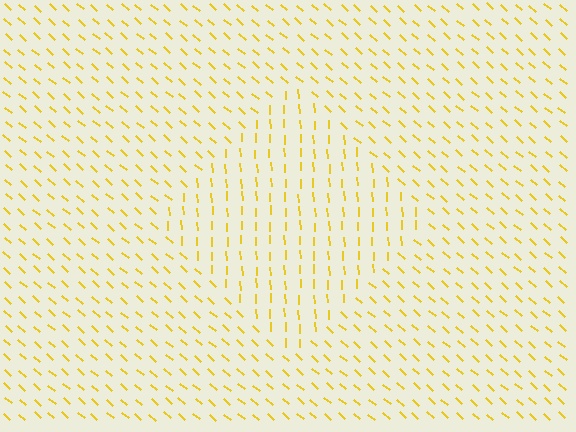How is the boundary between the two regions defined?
The boundary is defined purely by a change in line orientation (approximately 45 degrees difference). All lines are the same color and thickness.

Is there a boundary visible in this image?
Yes, there is a texture boundary formed by a change in line orientation.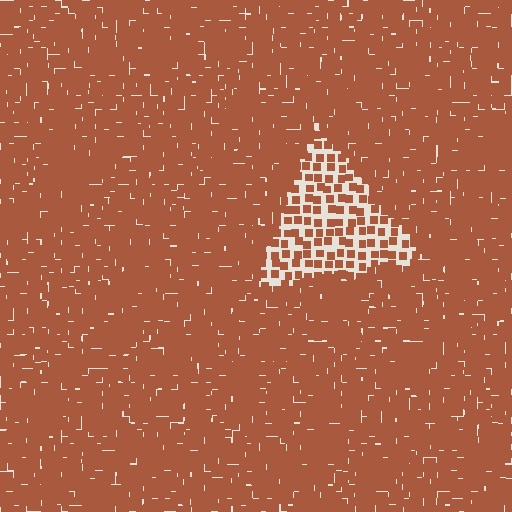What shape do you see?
I see a triangle.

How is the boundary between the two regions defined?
The boundary is defined by a change in element density (approximately 2.5x ratio). All elements are the same color, size, and shape.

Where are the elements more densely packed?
The elements are more densely packed outside the triangle boundary.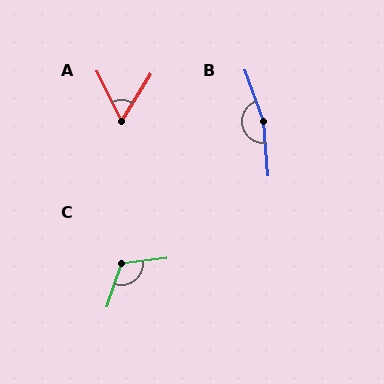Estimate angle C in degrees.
Approximately 115 degrees.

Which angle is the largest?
B, at approximately 165 degrees.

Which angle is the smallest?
A, at approximately 58 degrees.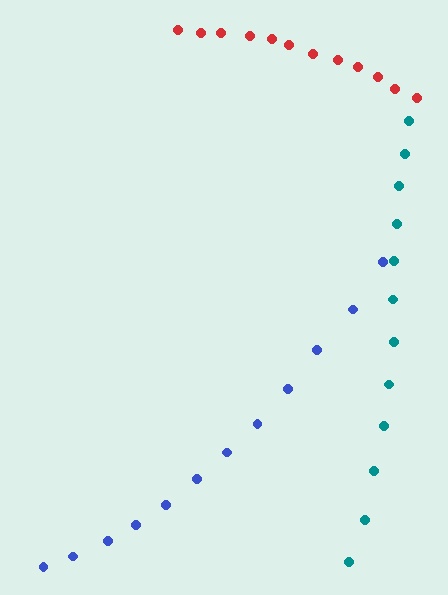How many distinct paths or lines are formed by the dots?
There are 3 distinct paths.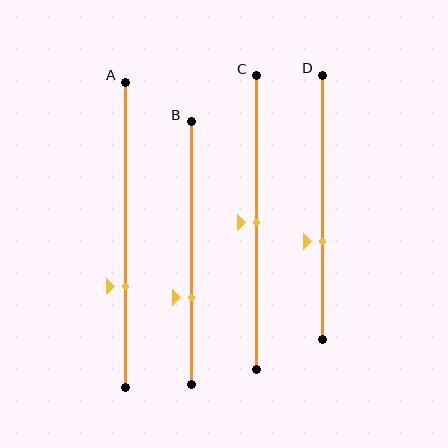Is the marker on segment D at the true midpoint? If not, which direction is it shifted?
No, the marker on segment D is shifted downward by about 13% of the segment length.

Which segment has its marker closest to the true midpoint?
Segment C has its marker closest to the true midpoint.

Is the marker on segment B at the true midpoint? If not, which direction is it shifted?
No, the marker on segment B is shifted downward by about 17% of the segment length.